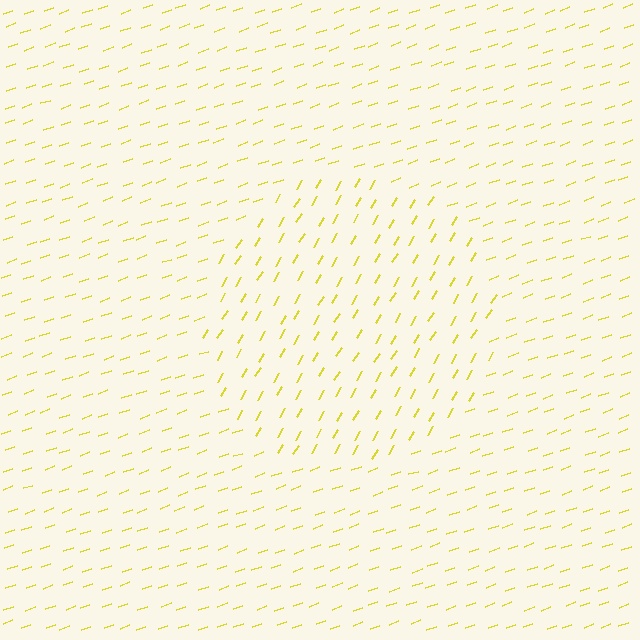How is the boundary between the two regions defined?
The boundary is defined purely by a change in line orientation (approximately 39 degrees difference). All lines are the same color and thickness.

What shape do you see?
I see a circle.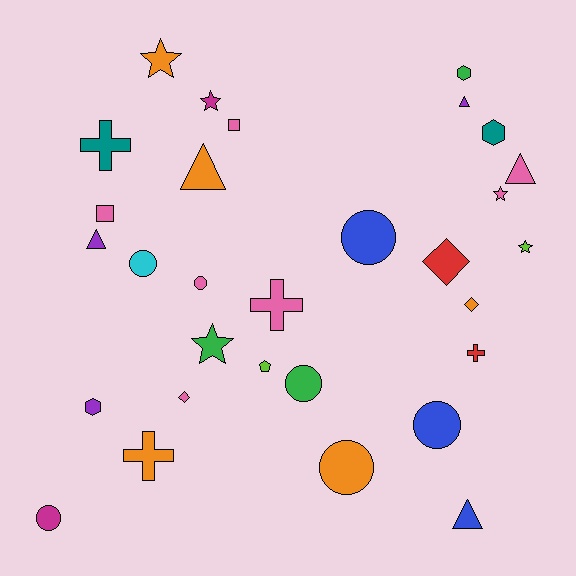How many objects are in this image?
There are 30 objects.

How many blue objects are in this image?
There are 3 blue objects.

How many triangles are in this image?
There are 5 triangles.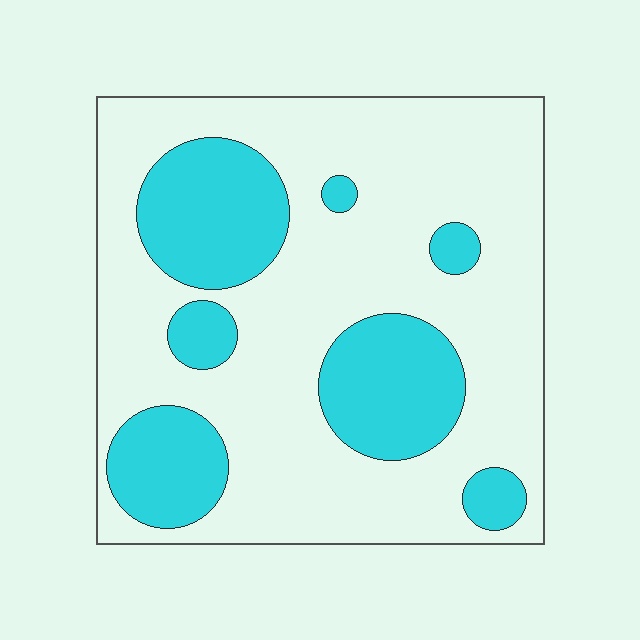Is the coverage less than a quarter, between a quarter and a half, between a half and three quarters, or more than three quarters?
Between a quarter and a half.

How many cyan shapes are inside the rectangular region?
7.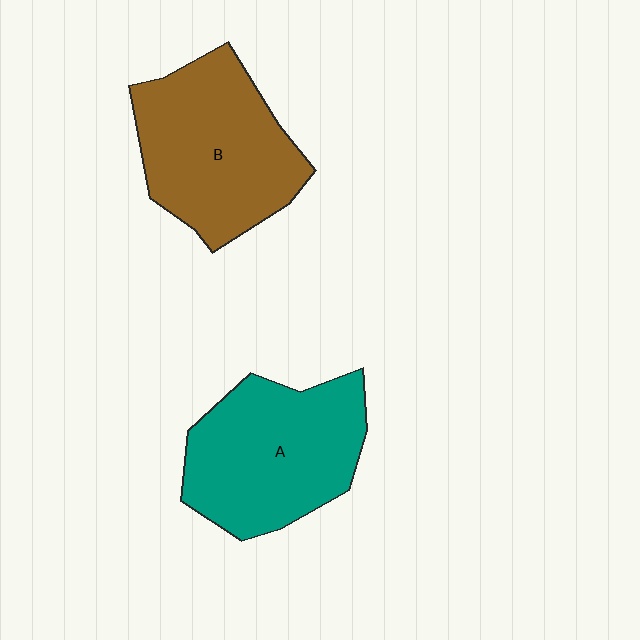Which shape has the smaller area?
Shape A (teal).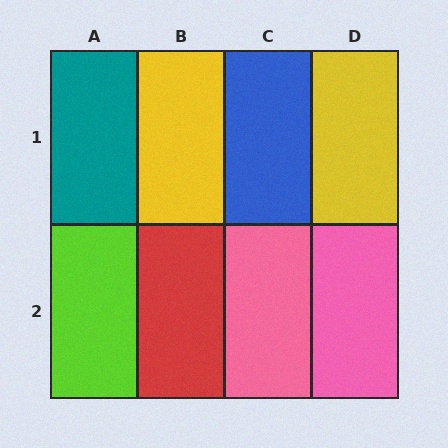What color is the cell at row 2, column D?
Pink.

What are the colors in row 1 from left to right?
Teal, yellow, blue, yellow.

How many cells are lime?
1 cell is lime.